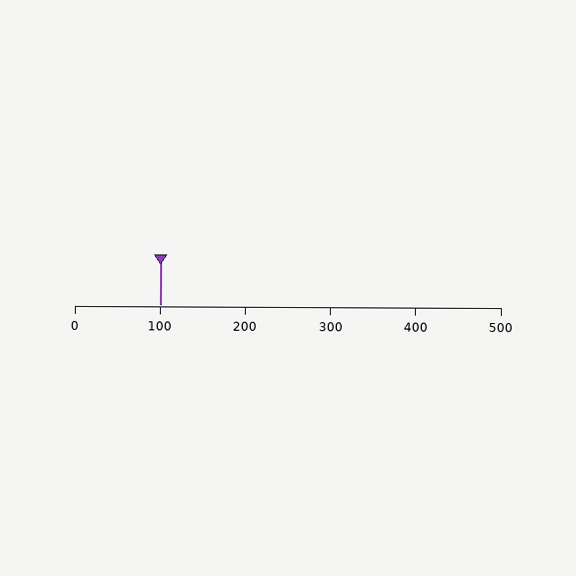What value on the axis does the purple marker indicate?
The marker indicates approximately 100.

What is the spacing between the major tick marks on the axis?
The major ticks are spaced 100 apart.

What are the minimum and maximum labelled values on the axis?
The axis runs from 0 to 500.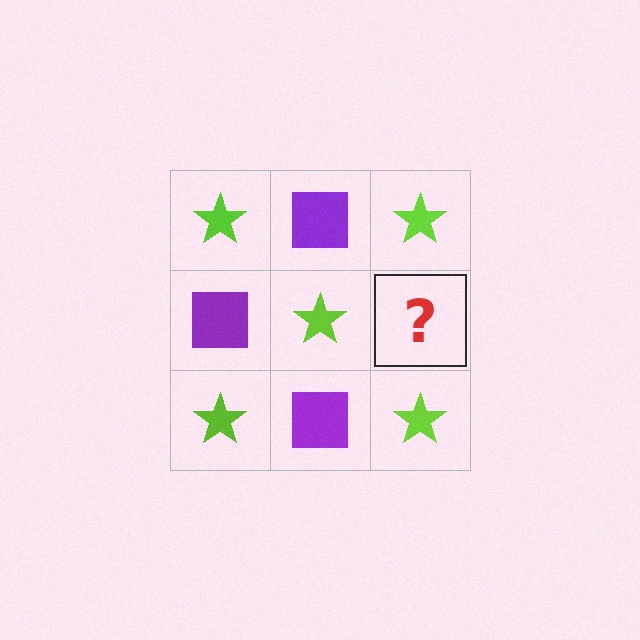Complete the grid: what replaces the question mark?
The question mark should be replaced with a purple square.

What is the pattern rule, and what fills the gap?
The rule is that it alternates lime star and purple square in a checkerboard pattern. The gap should be filled with a purple square.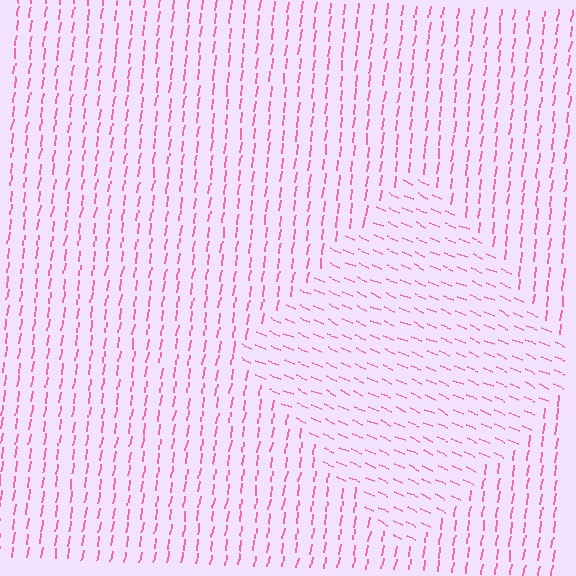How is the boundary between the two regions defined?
The boundary is defined purely by a change in line orientation (approximately 75 degrees difference). All lines are the same color and thickness.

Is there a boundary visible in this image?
Yes, there is a texture boundary formed by a change in line orientation.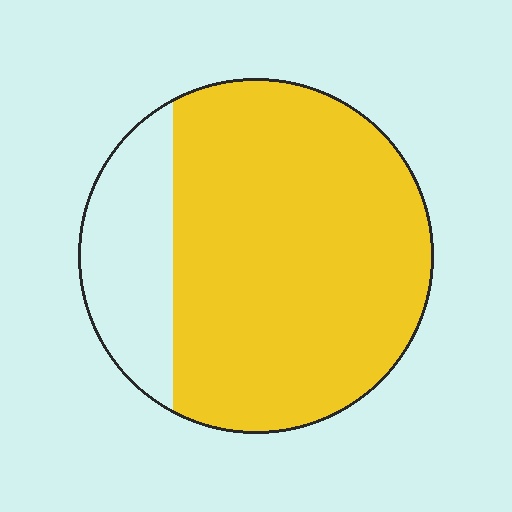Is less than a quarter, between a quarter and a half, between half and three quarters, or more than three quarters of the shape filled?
More than three quarters.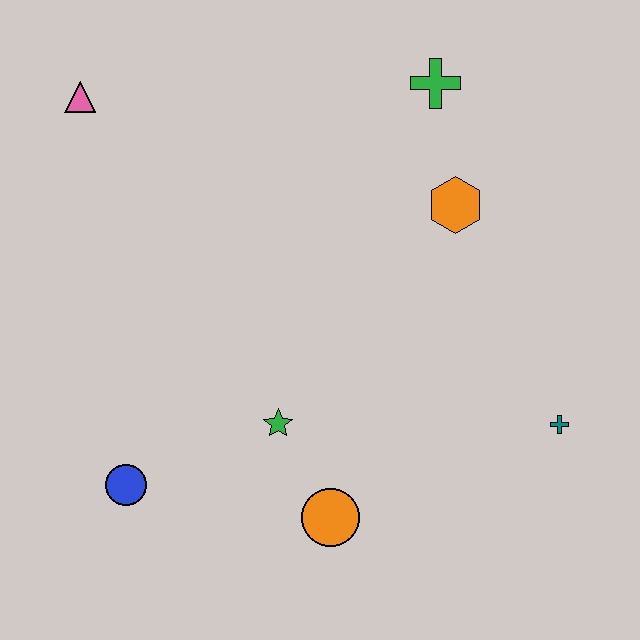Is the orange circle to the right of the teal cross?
No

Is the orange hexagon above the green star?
Yes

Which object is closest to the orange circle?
The green star is closest to the orange circle.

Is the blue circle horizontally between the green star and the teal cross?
No